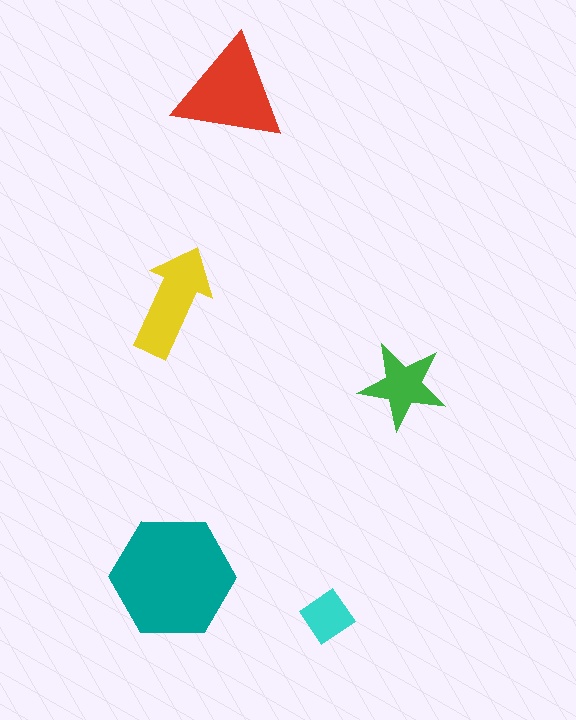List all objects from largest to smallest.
The teal hexagon, the red triangle, the yellow arrow, the green star, the cyan diamond.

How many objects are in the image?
There are 5 objects in the image.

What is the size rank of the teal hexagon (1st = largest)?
1st.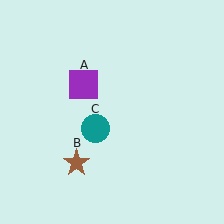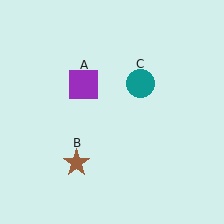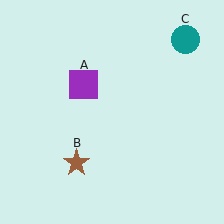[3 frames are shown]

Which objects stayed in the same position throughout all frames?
Purple square (object A) and brown star (object B) remained stationary.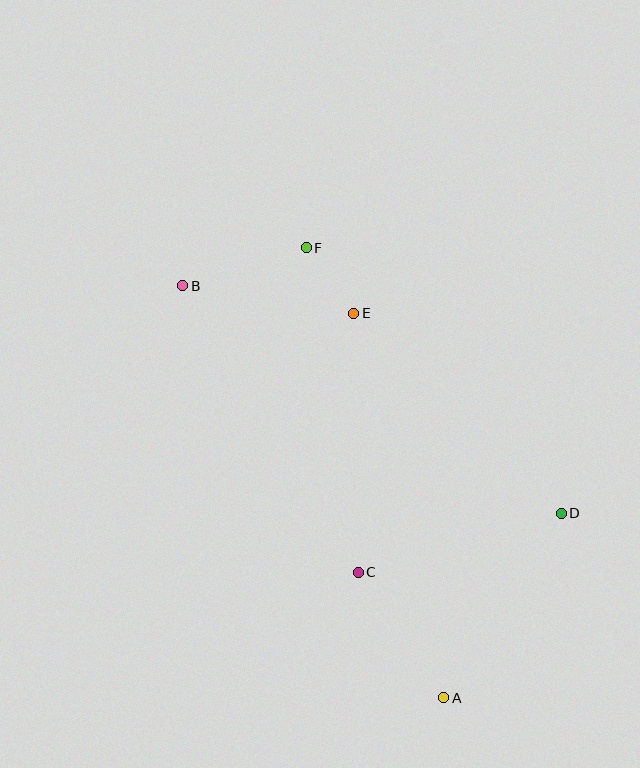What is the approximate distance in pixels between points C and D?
The distance between C and D is approximately 211 pixels.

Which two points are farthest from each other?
Points A and B are farthest from each other.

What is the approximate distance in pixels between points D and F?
The distance between D and F is approximately 368 pixels.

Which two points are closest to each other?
Points E and F are closest to each other.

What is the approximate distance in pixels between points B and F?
The distance between B and F is approximately 129 pixels.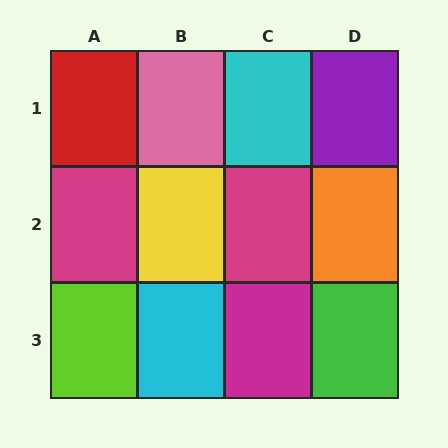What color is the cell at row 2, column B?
Yellow.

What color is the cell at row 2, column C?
Magenta.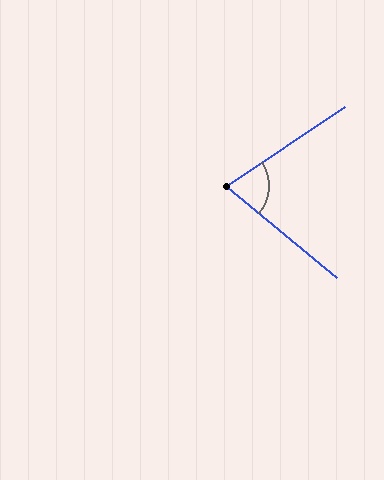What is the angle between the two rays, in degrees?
Approximately 74 degrees.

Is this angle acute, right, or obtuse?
It is acute.